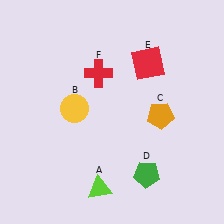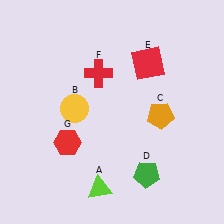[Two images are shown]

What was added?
A red hexagon (G) was added in Image 2.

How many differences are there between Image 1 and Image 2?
There is 1 difference between the two images.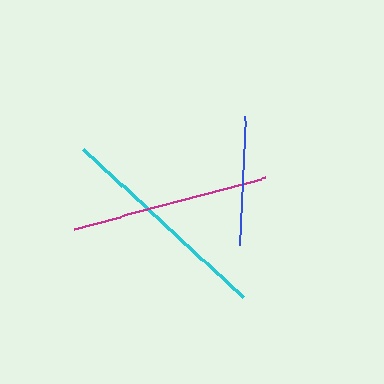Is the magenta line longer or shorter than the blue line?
The magenta line is longer than the blue line.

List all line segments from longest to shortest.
From longest to shortest: cyan, magenta, blue.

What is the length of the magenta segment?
The magenta segment is approximately 197 pixels long.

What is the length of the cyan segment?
The cyan segment is approximately 218 pixels long.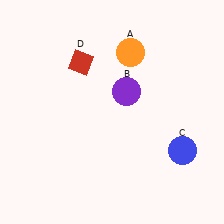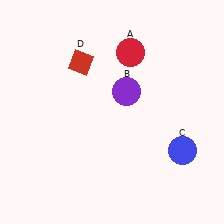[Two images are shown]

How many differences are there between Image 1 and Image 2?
There is 1 difference between the two images.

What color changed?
The circle (A) changed from orange in Image 1 to red in Image 2.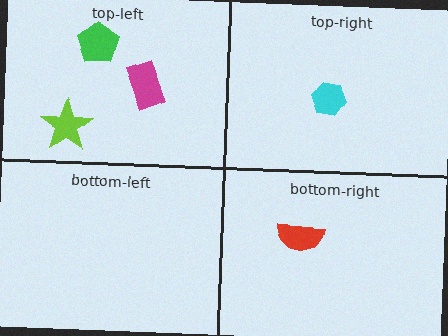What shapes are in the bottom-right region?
The red semicircle.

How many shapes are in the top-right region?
1.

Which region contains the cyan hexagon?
The top-right region.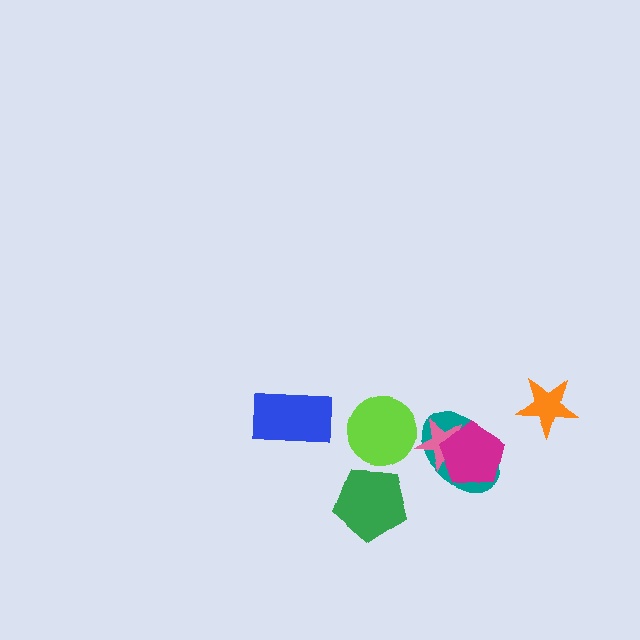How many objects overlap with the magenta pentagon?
2 objects overlap with the magenta pentagon.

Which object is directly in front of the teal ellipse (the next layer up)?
The pink star is directly in front of the teal ellipse.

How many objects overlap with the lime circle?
0 objects overlap with the lime circle.